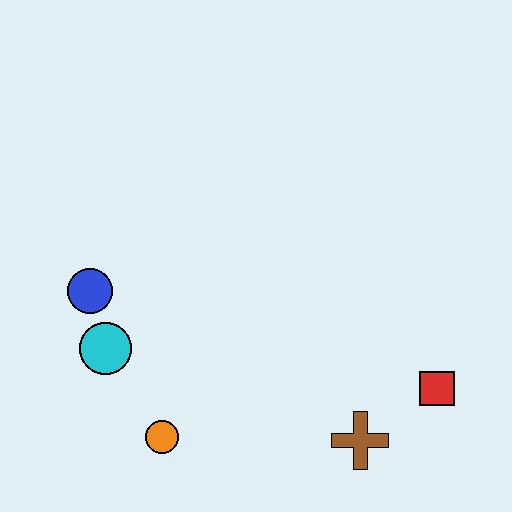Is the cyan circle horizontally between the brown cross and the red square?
No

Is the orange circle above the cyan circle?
No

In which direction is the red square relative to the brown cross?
The red square is to the right of the brown cross.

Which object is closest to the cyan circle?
The blue circle is closest to the cyan circle.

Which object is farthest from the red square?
The blue circle is farthest from the red square.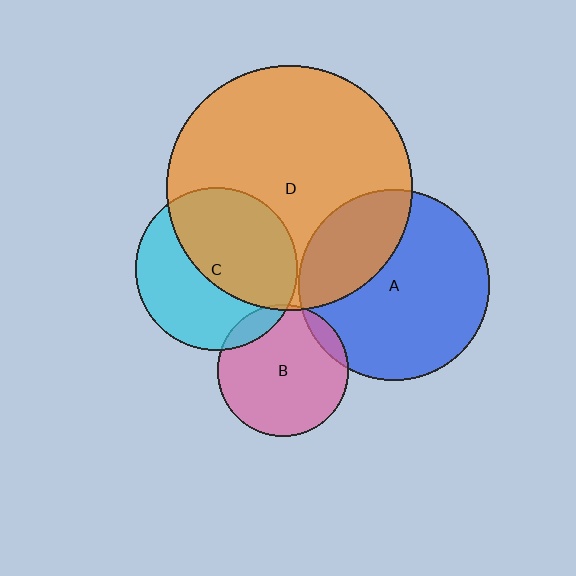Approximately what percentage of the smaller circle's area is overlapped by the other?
Approximately 55%.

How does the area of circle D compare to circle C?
Approximately 2.3 times.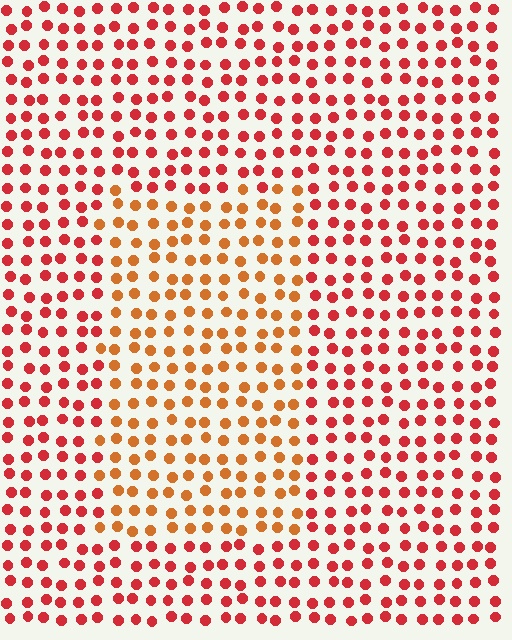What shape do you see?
I see a rectangle.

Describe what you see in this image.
The image is filled with small red elements in a uniform arrangement. A rectangle-shaped region is visible where the elements are tinted to a slightly different hue, forming a subtle color boundary.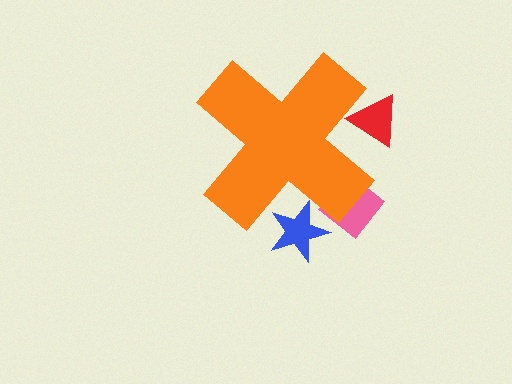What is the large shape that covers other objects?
An orange cross.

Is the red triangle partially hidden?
Yes, the red triangle is partially hidden behind the orange cross.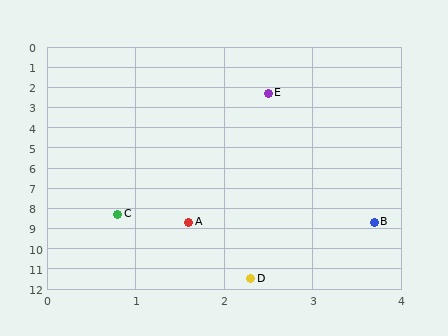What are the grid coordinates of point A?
Point A is at approximately (1.6, 8.7).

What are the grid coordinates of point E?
Point E is at approximately (2.5, 2.3).